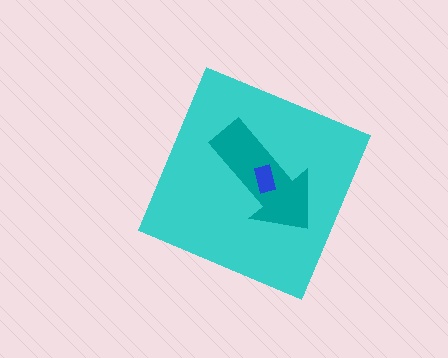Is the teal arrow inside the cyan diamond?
Yes.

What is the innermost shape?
The blue rectangle.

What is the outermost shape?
The cyan diamond.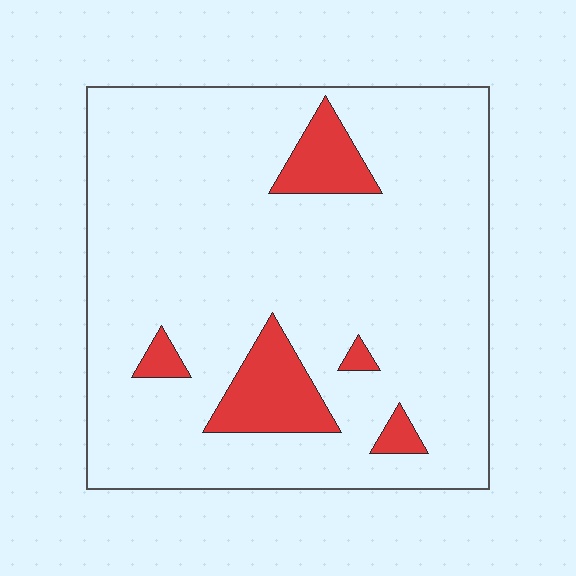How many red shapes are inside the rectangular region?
5.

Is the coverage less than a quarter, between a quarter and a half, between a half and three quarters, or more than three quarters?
Less than a quarter.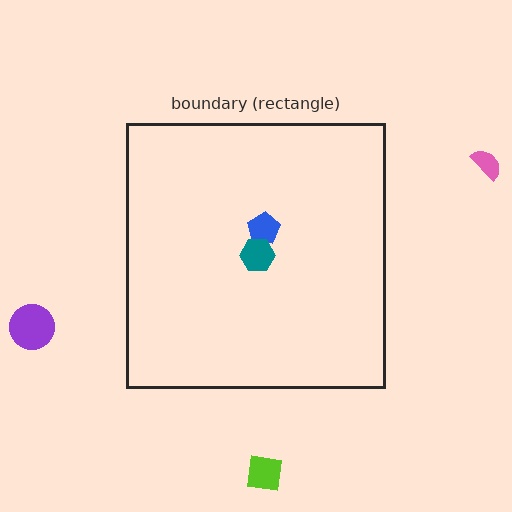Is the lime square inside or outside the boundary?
Outside.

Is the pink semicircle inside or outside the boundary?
Outside.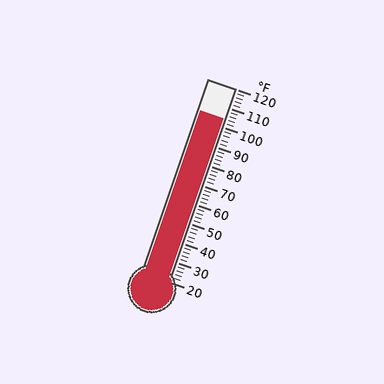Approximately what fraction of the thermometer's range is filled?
The thermometer is filled to approximately 85% of its range.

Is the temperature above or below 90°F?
The temperature is above 90°F.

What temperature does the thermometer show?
The thermometer shows approximately 104°F.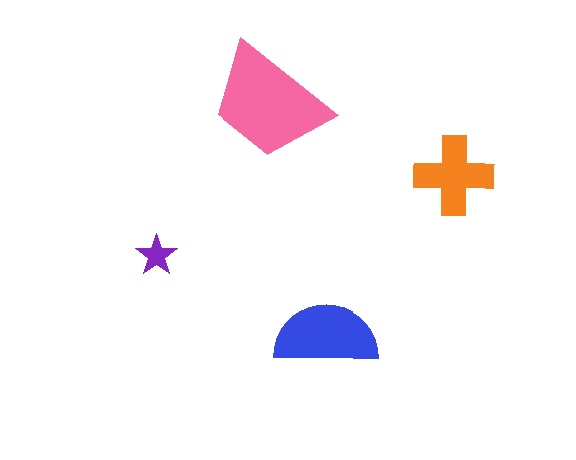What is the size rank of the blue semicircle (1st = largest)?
2nd.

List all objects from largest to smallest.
The pink trapezoid, the blue semicircle, the orange cross, the purple star.